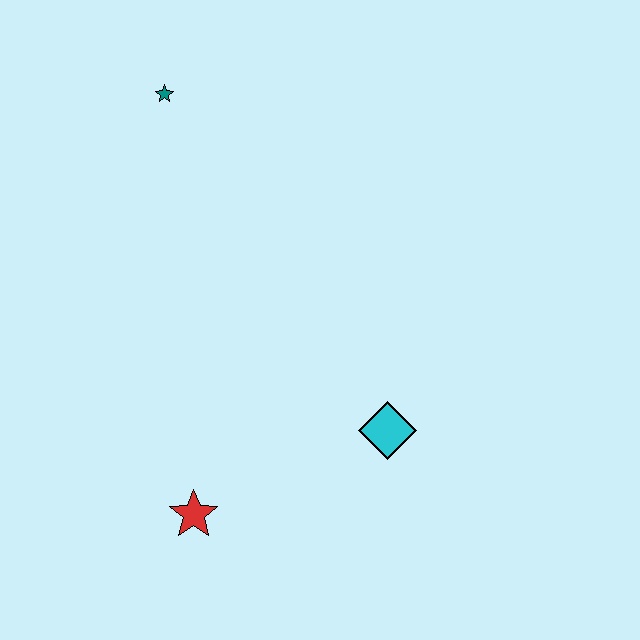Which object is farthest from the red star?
The teal star is farthest from the red star.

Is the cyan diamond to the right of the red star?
Yes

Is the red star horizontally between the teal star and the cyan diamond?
Yes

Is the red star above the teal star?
No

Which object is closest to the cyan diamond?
The red star is closest to the cyan diamond.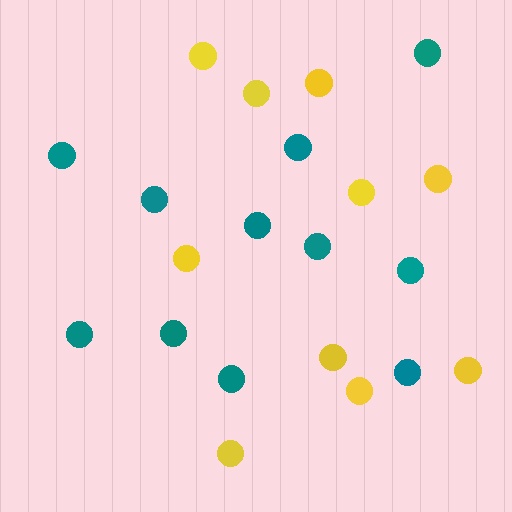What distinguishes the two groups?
There are 2 groups: one group of yellow circles (10) and one group of teal circles (11).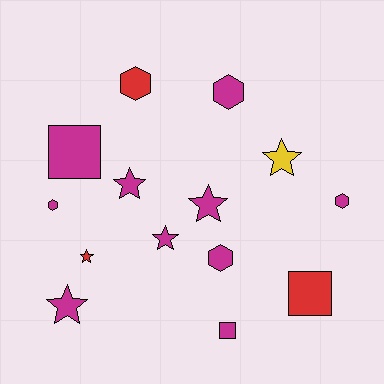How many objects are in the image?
There are 14 objects.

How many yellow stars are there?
There is 1 yellow star.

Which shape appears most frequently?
Star, with 6 objects.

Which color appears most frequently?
Magenta, with 10 objects.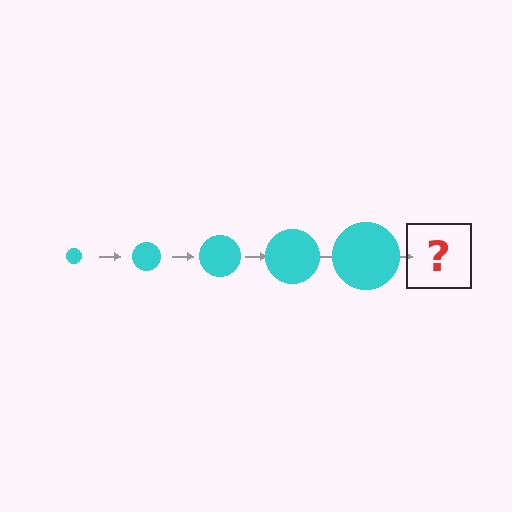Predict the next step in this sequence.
The next step is a cyan circle, larger than the previous one.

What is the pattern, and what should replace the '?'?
The pattern is that the circle gets progressively larger each step. The '?' should be a cyan circle, larger than the previous one.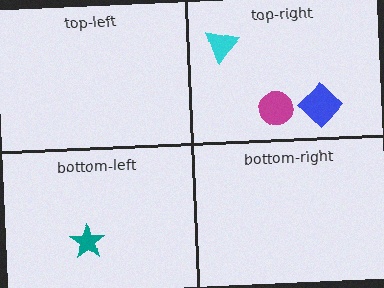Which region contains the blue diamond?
The top-right region.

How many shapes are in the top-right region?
3.